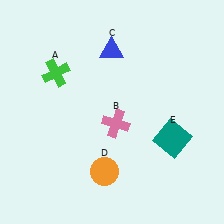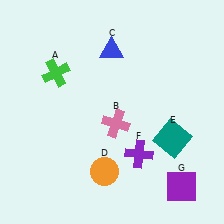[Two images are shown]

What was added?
A purple cross (F), a purple square (G) were added in Image 2.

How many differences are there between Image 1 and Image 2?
There are 2 differences between the two images.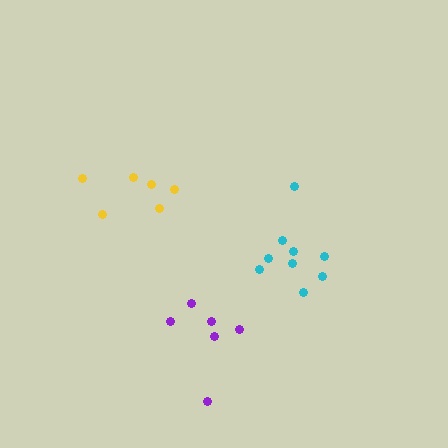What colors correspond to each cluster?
The clusters are colored: yellow, cyan, purple.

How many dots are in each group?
Group 1: 6 dots, Group 2: 9 dots, Group 3: 6 dots (21 total).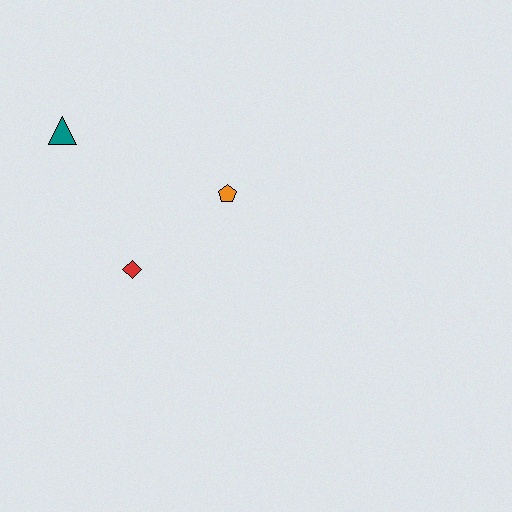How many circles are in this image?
There are no circles.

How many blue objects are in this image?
There are no blue objects.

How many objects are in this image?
There are 3 objects.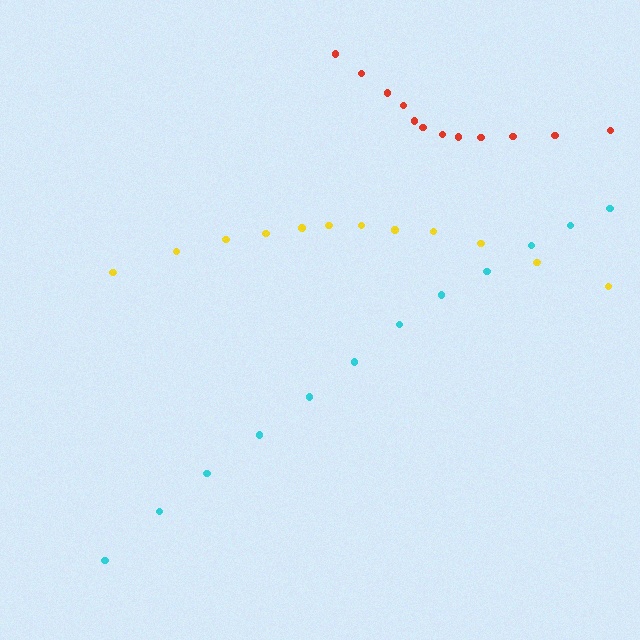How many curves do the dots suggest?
There are 3 distinct paths.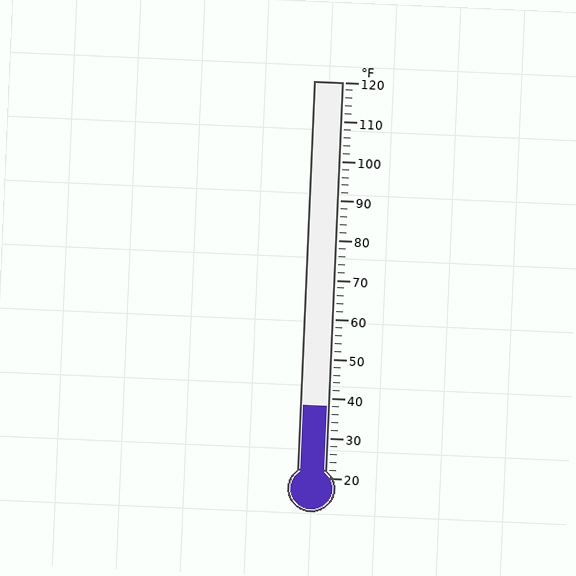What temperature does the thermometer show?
The thermometer shows approximately 38°F.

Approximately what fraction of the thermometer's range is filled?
The thermometer is filled to approximately 20% of its range.